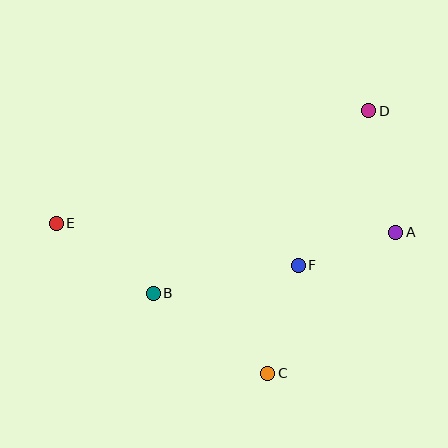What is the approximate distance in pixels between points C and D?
The distance between C and D is approximately 281 pixels.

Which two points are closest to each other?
Points A and F are closest to each other.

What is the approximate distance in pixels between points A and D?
The distance between A and D is approximately 125 pixels.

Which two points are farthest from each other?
Points A and E are farthest from each other.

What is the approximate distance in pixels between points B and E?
The distance between B and E is approximately 120 pixels.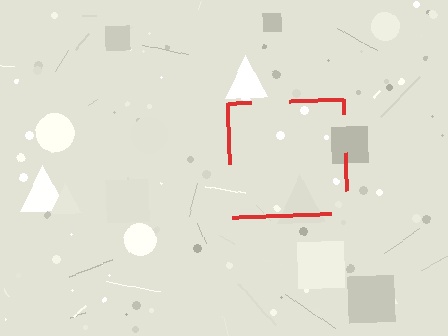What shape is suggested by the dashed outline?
The dashed outline suggests a square.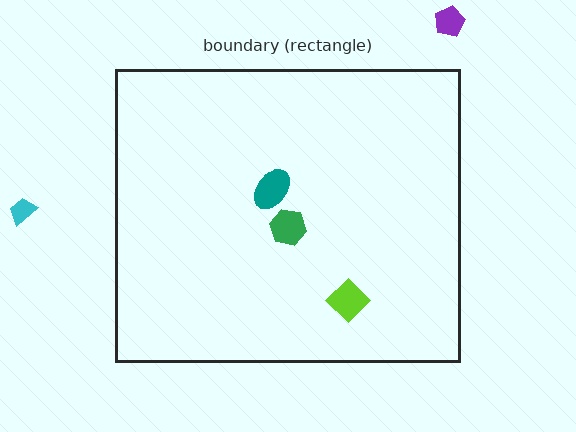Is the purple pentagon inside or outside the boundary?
Outside.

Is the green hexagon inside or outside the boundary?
Inside.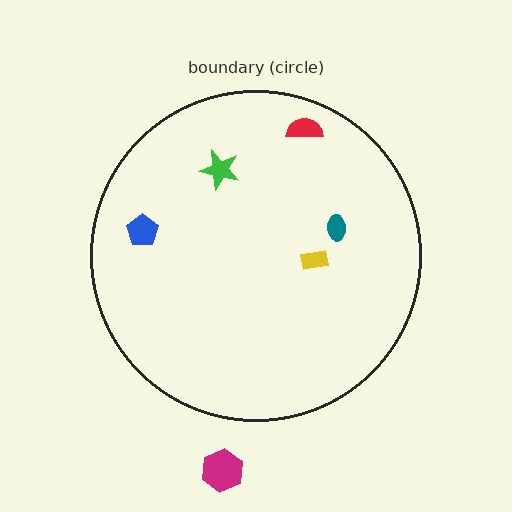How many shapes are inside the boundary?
5 inside, 1 outside.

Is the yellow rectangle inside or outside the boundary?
Inside.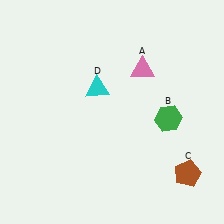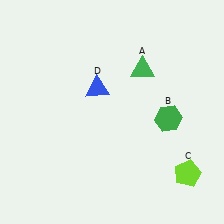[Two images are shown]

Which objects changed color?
A changed from pink to green. C changed from brown to lime. D changed from cyan to blue.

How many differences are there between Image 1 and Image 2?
There are 3 differences between the two images.